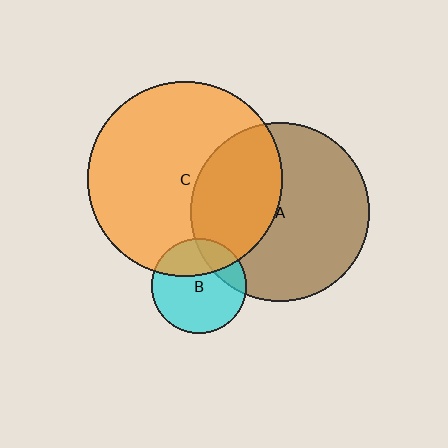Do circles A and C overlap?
Yes.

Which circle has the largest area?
Circle C (orange).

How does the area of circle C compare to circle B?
Approximately 4.2 times.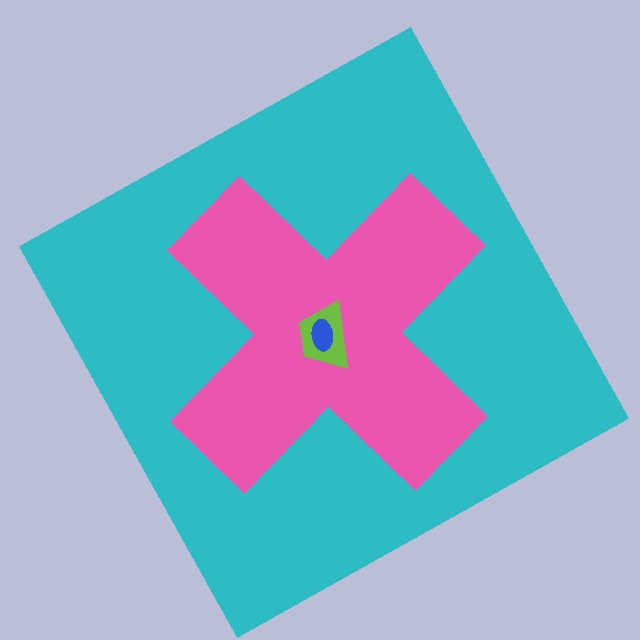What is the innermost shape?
The blue ellipse.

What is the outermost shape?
The cyan square.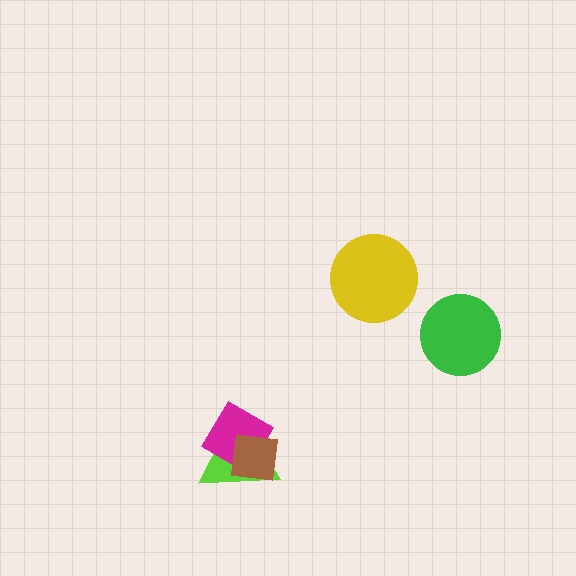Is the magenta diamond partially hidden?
Yes, it is partially covered by another shape.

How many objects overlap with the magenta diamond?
2 objects overlap with the magenta diamond.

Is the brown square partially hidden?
No, no other shape covers it.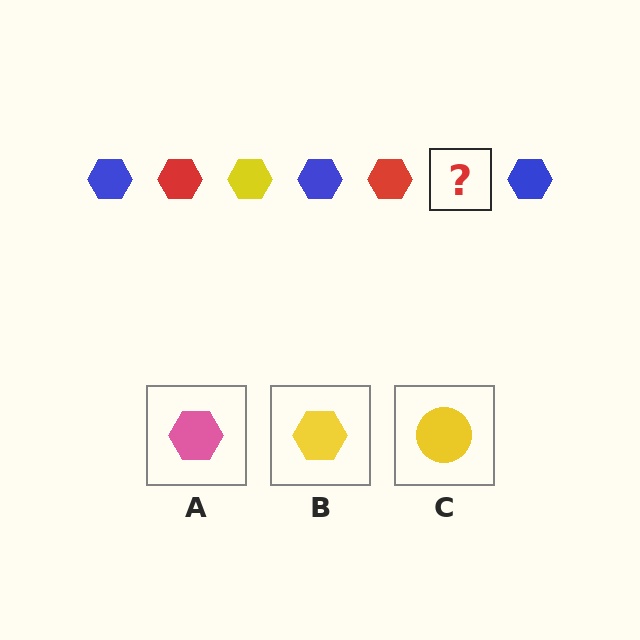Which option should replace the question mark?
Option B.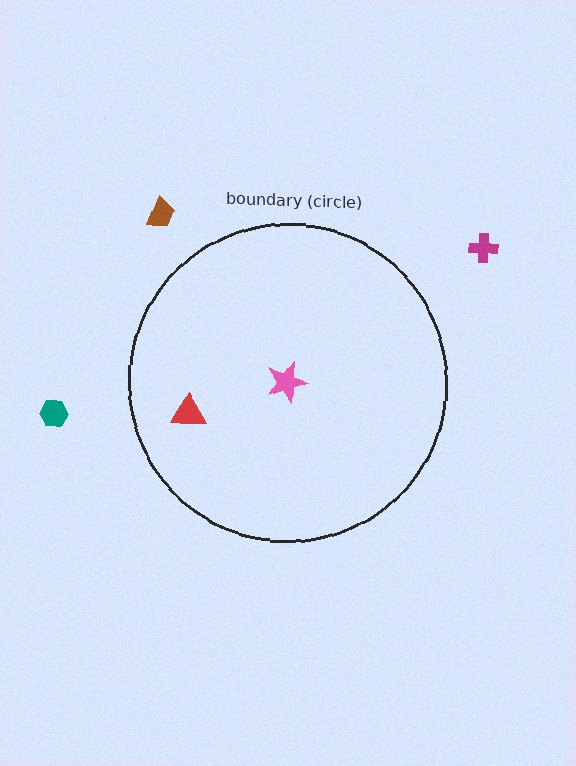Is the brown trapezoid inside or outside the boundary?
Outside.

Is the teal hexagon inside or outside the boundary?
Outside.